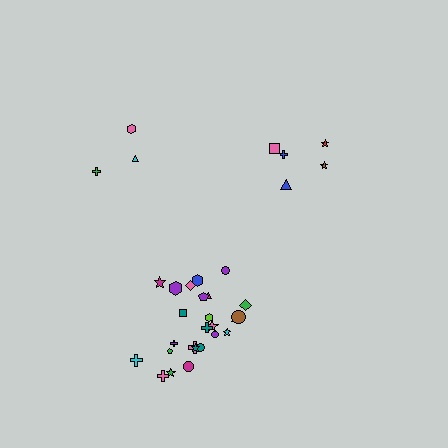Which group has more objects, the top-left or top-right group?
The top-right group.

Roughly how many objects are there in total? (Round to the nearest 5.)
Roughly 35 objects in total.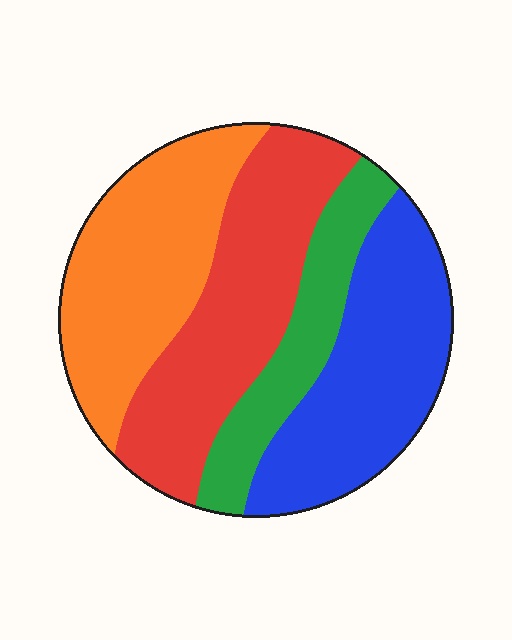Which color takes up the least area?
Green, at roughly 15%.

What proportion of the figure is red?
Red covers 29% of the figure.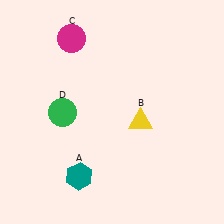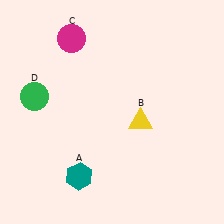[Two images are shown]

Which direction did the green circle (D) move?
The green circle (D) moved left.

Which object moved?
The green circle (D) moved left.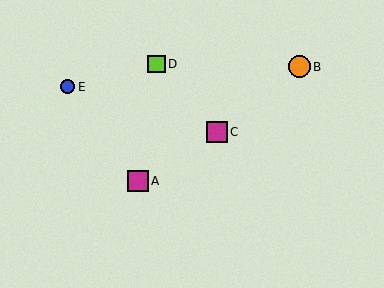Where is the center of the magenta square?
The center of the magenta square is at (138, 181).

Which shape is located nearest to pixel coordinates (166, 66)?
The lime square (labeled D) at (157, 64) is nearest to that location.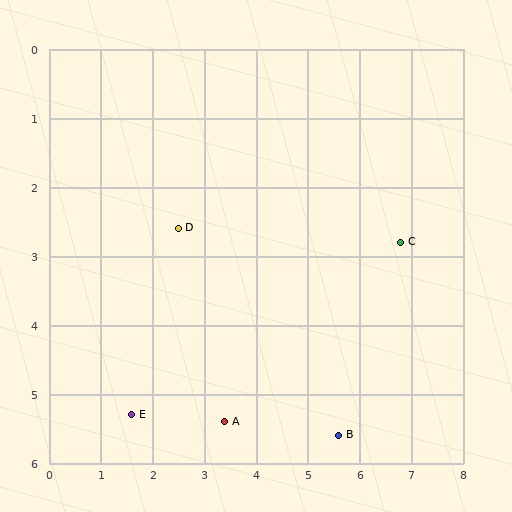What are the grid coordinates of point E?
Point E is at approximately (1.6, 5.3).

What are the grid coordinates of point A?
Point A is at approximately (3.4, 5.4).